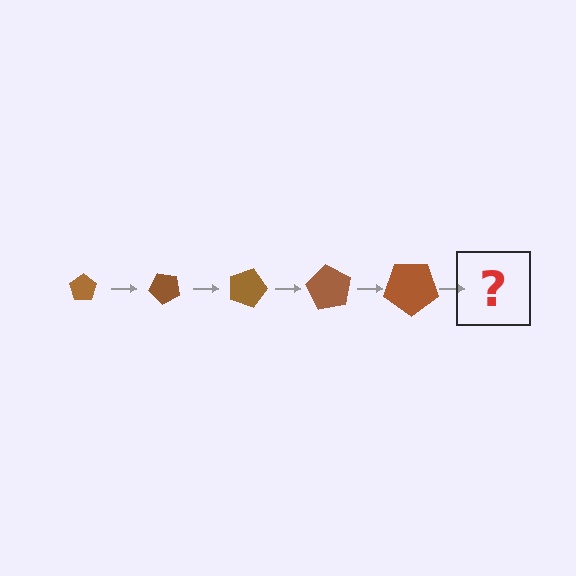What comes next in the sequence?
The next element should be a pentagon, larger than the previous one and rotated 225 degrees from the start.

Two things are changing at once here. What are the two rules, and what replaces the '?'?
The two rules are that the pentagon grows larger each step and it rotates 45 degrees each step. The '?' should be a pentagon, larger than the previous one and rotated 225 degrees from the start.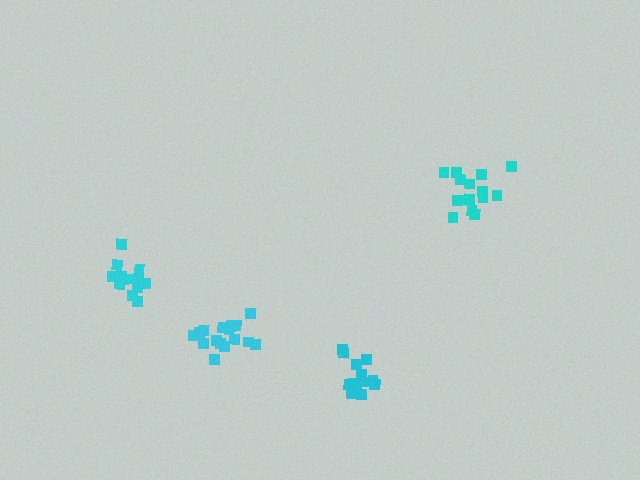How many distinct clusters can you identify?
There are 4 distinct clusters.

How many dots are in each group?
Group 1: 15 dots, Group 2: 16 dots, Group 3: 15 dots, Group 4: 14 dots (60 total).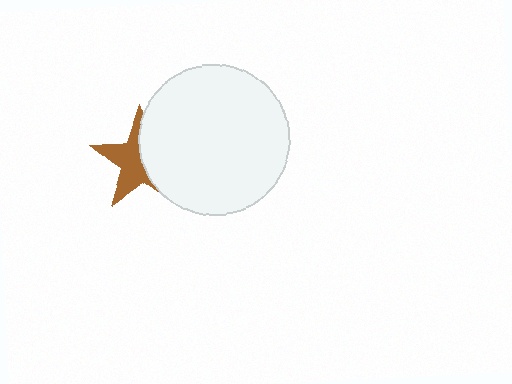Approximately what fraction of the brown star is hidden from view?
Roughly 48% of the brown star is hidden behind the white circle.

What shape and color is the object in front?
The object in front is a white circle.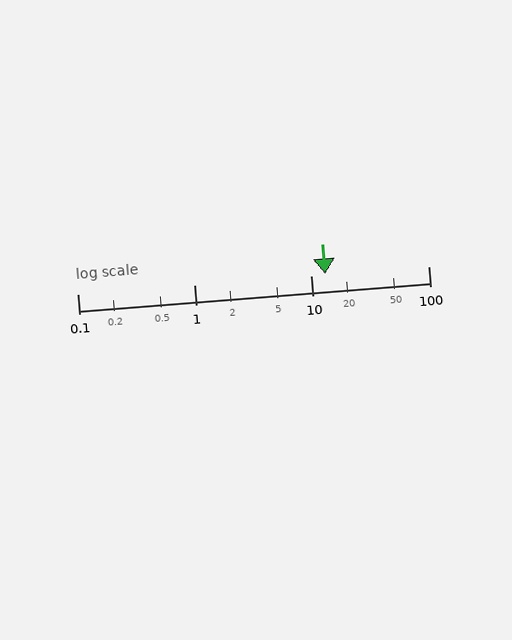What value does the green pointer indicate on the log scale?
The pointer indicates approximately 13.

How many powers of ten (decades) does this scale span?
The scale spans 3 decades, from 0.1 to 100.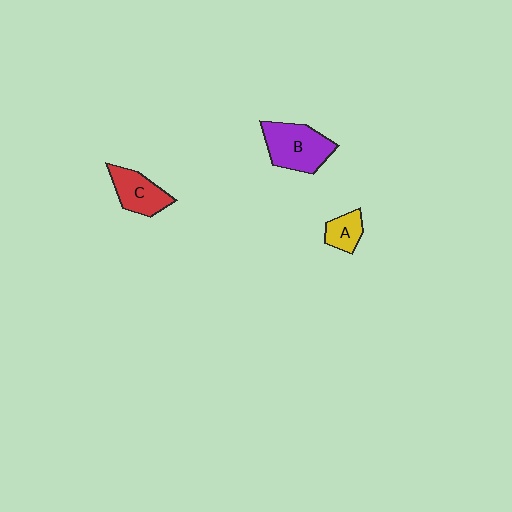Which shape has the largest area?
Shape B (purple).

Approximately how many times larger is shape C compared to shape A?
Approximately 1.6 times.